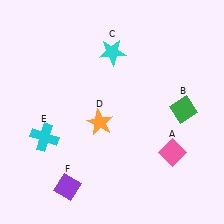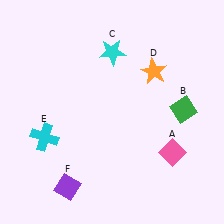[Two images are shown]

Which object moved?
The orange star (D) moved right.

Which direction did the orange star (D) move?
The orange star (D) moved right.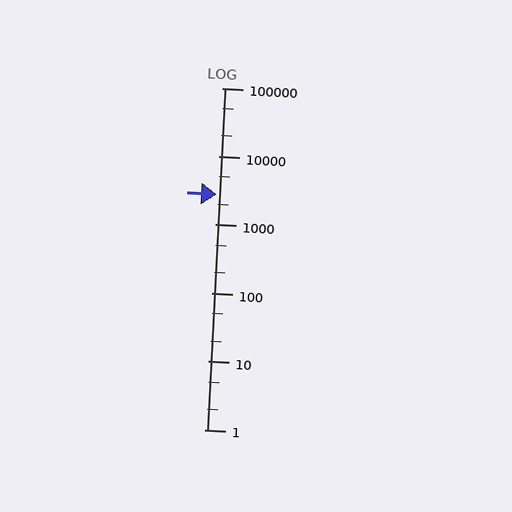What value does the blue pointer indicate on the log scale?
The pointer indicates approximately 2800.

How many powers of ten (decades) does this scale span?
The scale spans 5 decades, from 1 to 100000.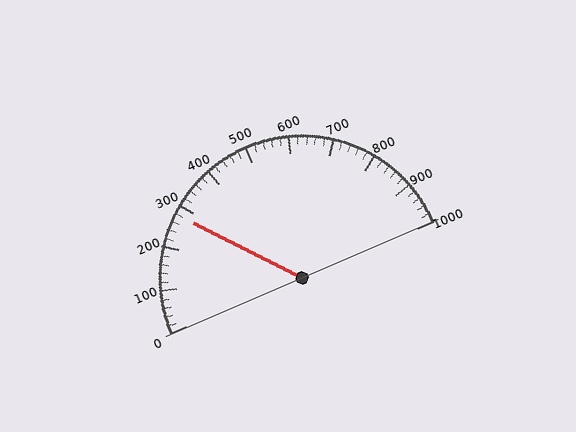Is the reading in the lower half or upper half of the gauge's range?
The reading is in the lower half of the range (0 to 1000).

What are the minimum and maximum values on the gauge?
The gauge ranges from 0 to 1000.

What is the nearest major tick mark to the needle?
The nearest major tick mark is 300.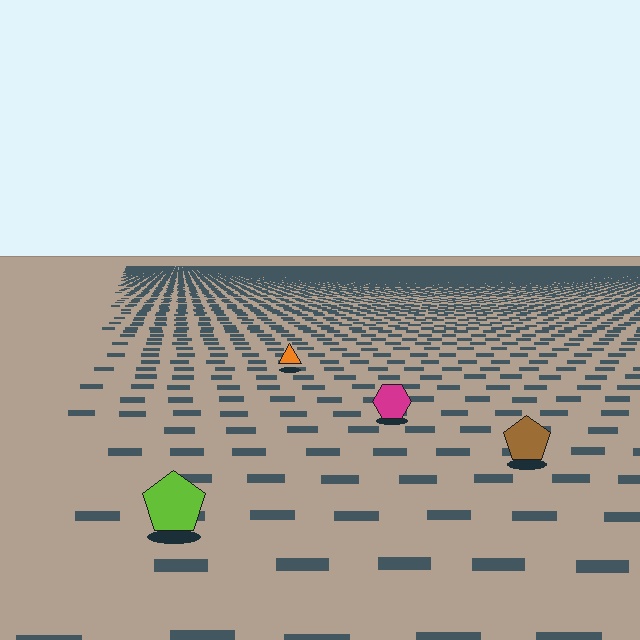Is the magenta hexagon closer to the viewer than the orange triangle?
Yes. The magenta hexagon is closer — you can tell from the texture gradient: the ground texture is coarser near it.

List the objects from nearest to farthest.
From nearest to farthest: the lime pentagon, the brown pentagon, the magenta hexagon, the orange triangle.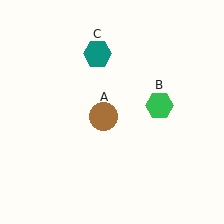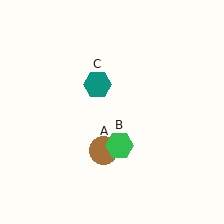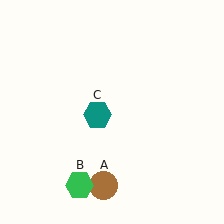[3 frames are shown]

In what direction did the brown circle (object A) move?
The brown circle (object A) moved down.